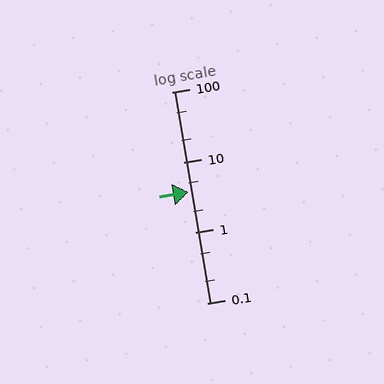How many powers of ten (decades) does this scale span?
The scale spans 3 decades, from 0.1 to 100.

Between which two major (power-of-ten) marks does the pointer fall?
The pointer is between 1 and 10.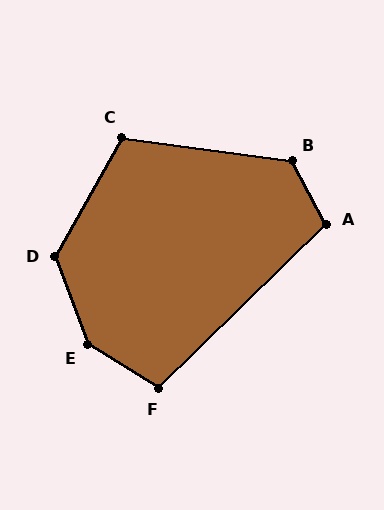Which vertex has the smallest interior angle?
F, at approximately 104 degrees.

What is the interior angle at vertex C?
Approximately 111 degrees (obtuse).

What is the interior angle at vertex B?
Approximately 126 degrees (obtuse).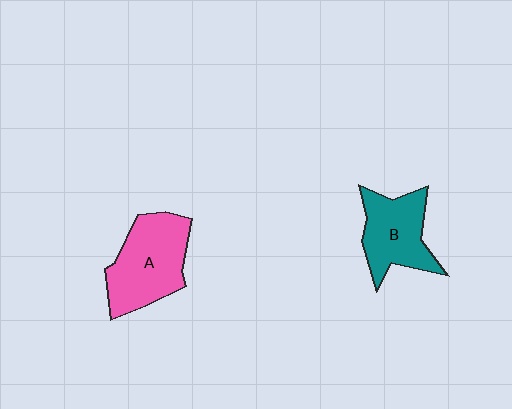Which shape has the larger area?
Shape A (pink).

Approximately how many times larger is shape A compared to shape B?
Approximately 1.2 times.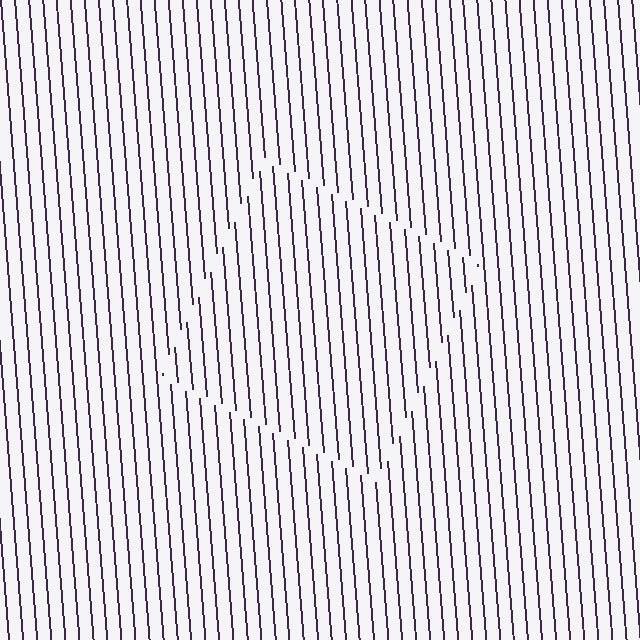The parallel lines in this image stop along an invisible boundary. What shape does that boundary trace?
An illusory square. The interior of the shape contains the same grating, shifted by half a period — the contour is defined by the phase discontinuity where line-ends from the inner and outer gratings abut.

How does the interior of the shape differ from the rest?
The interior of the shape contains the same grating, shifted by half a period — the contour is defined by the phase discontinuity where line-ends from the inner and outer gratings abut.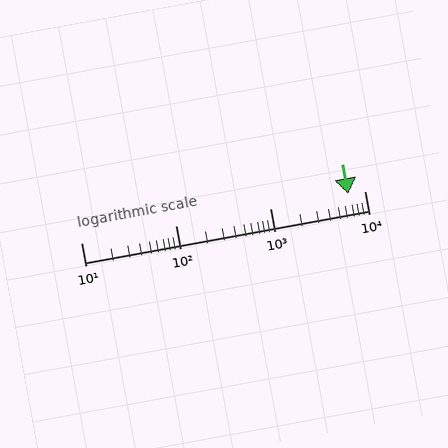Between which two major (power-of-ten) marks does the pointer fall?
The pointer is between 1000 and 10000.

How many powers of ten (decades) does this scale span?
The scale spans 3 decades, from 10 to 10000.